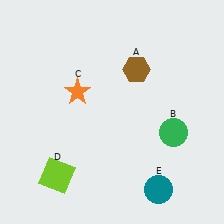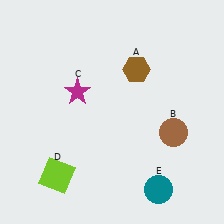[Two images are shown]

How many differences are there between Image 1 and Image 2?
There are 2 differences between the two images.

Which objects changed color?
B changed from green to brown. C changed from orange to magenta.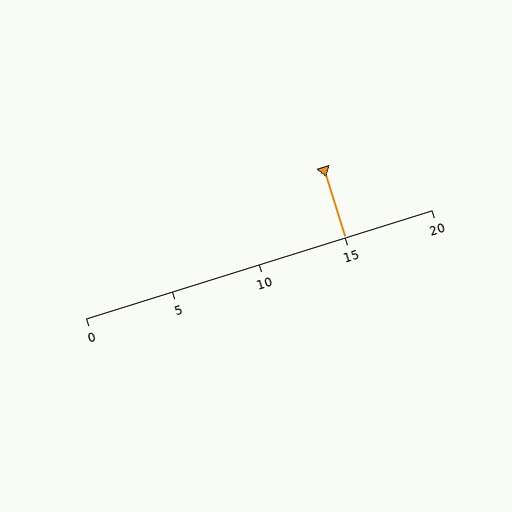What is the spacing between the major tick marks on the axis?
The major ticks are spaced 5 apart.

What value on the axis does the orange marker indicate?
The marker indicates approximately 15.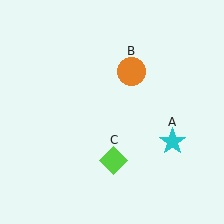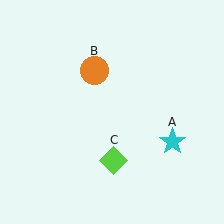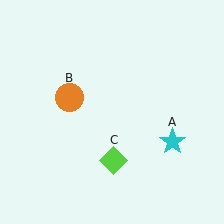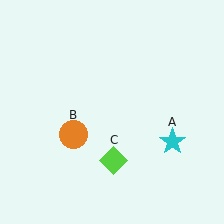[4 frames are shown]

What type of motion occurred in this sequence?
The orange circle (object B) rotated counterclockwise around the center of the scene.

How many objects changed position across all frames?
1 object changed position: orange circle (object B).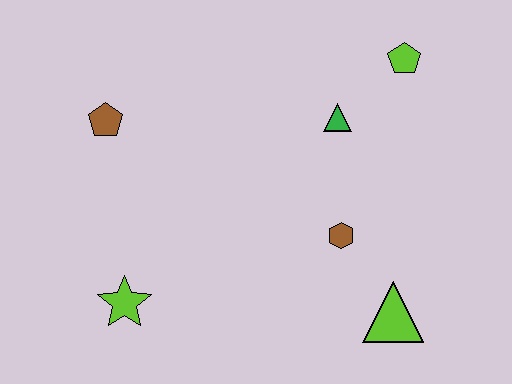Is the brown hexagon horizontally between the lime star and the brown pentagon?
No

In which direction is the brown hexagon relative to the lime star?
The brown hexagon is to the right of the lime star.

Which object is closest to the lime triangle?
The brown hexagon is closest to the lime triangle.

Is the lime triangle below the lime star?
Yes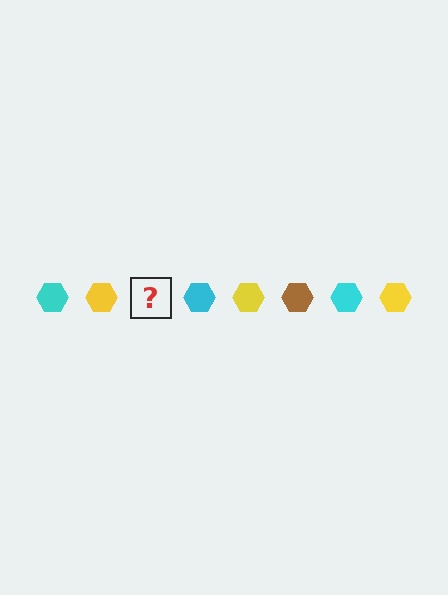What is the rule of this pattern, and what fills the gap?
The rule is that the pattern cycles through cyan, yellow, brown hexagons. The gap should be filled with a brown hexagon.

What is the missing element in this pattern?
The missing element is a brown hexagon.